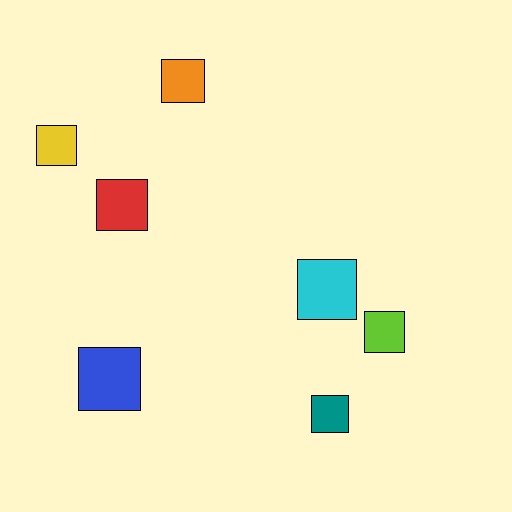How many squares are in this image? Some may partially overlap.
There are 7 squares.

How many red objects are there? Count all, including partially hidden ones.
There is 1 red object.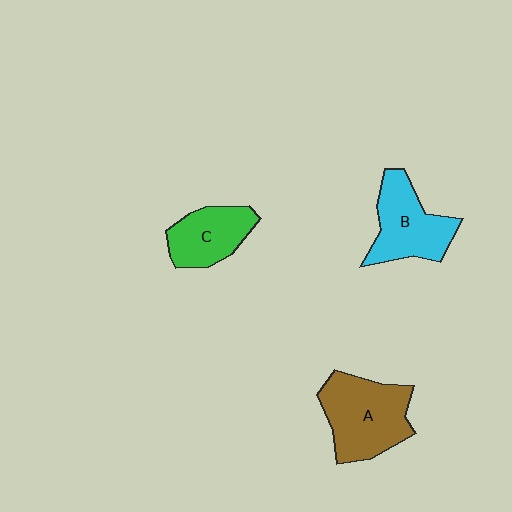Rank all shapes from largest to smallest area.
From largest to smallest: A (brown), B (cyan), C (green).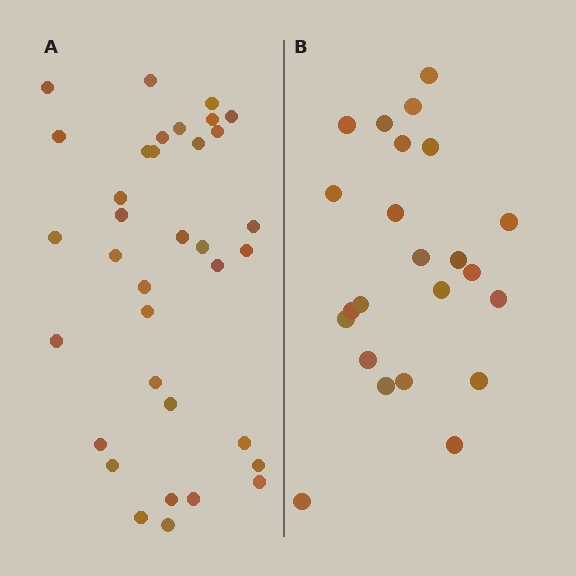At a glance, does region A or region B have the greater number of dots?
Region A (the left region) has more dots.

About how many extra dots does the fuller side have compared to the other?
Region A has roughly 12 or so more dots than region B.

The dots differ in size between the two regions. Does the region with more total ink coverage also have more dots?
No. Region B has more total ink coverage because its dots are larger, but region A actually contains more individual dots. Total area can be misleading — the number of items is what matters here.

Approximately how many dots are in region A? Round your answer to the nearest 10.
About 40 dots. (The exact count is 35, which rounds to 40.)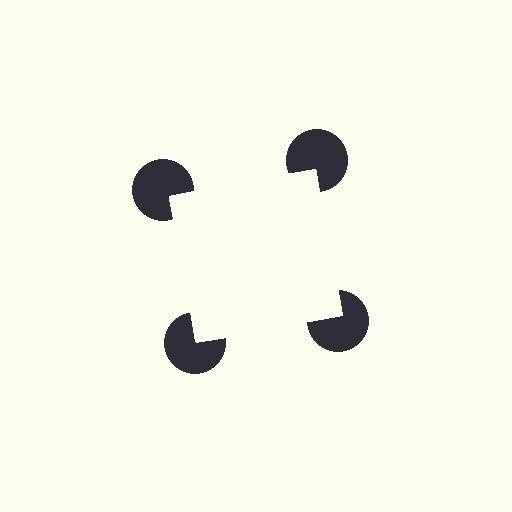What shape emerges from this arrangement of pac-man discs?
An illusory square — its edges are inferred from the aligned wedge cuts in the pac-man discs, not physically drawn.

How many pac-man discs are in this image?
There are 4 — one at each vertex of the illusory square.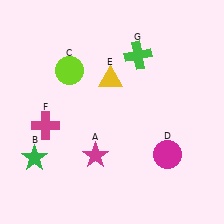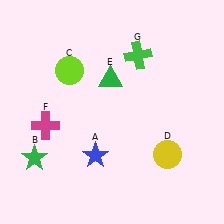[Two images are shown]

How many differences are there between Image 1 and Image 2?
There are 3 differences between the two images.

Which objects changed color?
A changed from magenta to blue. D changed from magenta to yellow. E changed from yellow to green.